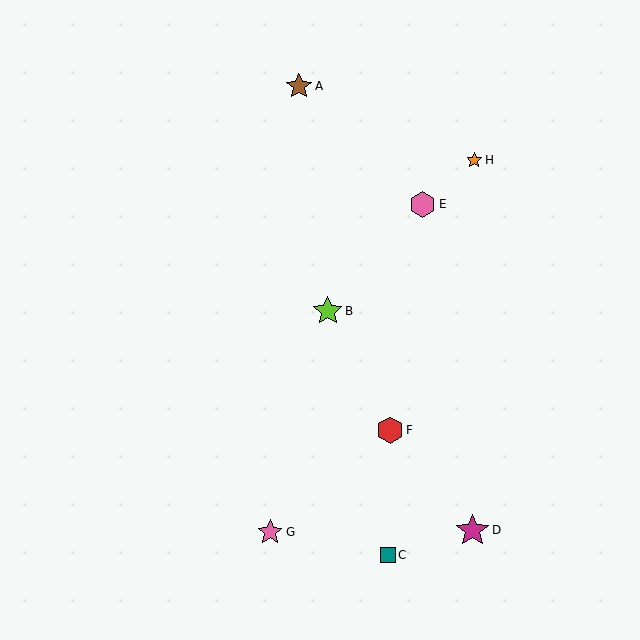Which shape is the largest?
The magenta star (labeled D) is the largest.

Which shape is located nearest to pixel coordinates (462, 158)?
The orange star (labeled H) at (474, 160) is nearest to that location.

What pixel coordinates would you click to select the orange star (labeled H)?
Click at (474, 160) to select the orange star H.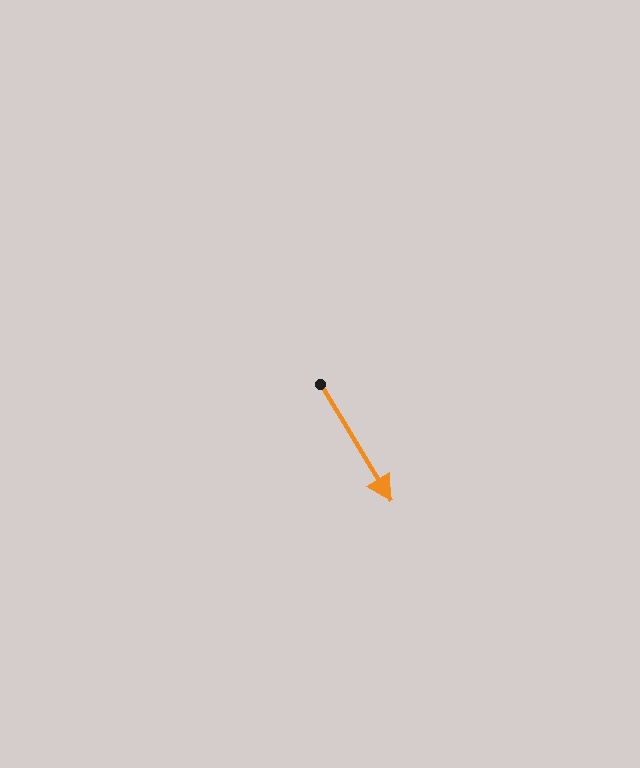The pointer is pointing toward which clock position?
Roughly 5 o'clock.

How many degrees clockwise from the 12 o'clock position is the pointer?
Approximately 149 degrees.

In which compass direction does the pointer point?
Southeast.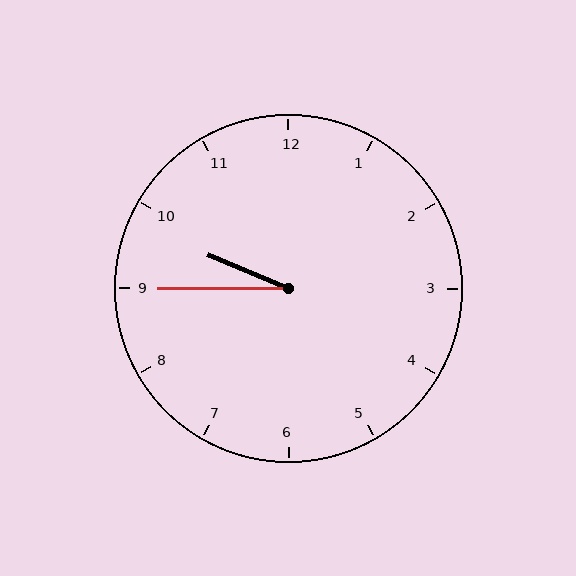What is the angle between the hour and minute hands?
Approximately 22 degrees.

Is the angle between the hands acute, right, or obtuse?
It is acute.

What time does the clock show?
9:45.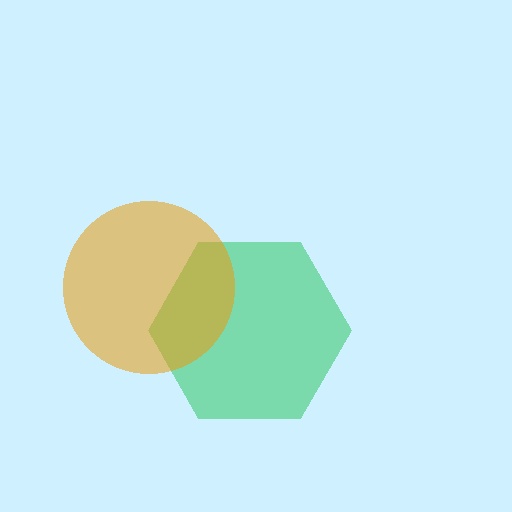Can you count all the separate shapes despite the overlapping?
Yes, there are 2 separate shapes.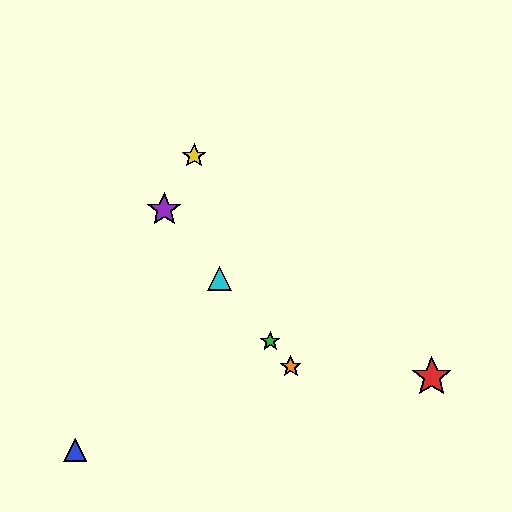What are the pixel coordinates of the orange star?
The orange star is at (291, 367).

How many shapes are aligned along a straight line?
4 shapes (the green star, the purple star, the orange star, the cyan triangle) are aligned along a straight line.